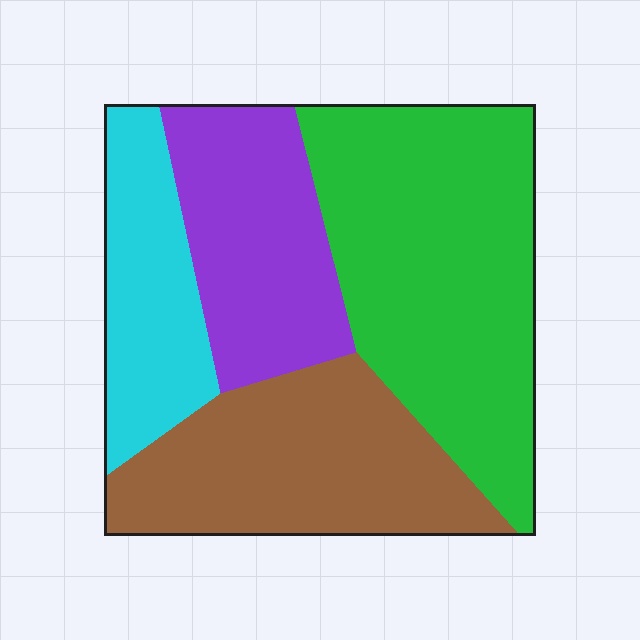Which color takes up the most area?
Green, at roughly 40%.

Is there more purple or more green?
Green.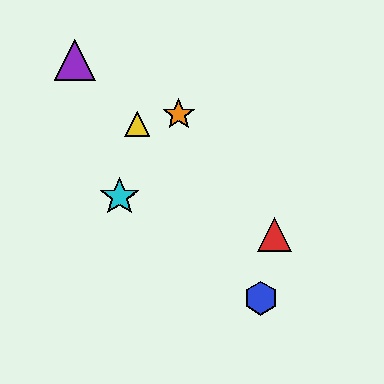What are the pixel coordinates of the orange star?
The orange star is at (179, 114).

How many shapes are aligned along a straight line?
3 shapes (the blue hexagon, the green star, the cyan star) are aligned along a straight line.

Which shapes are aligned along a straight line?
The blue hexagon, the green star, the cyan star are aligned along a straight line.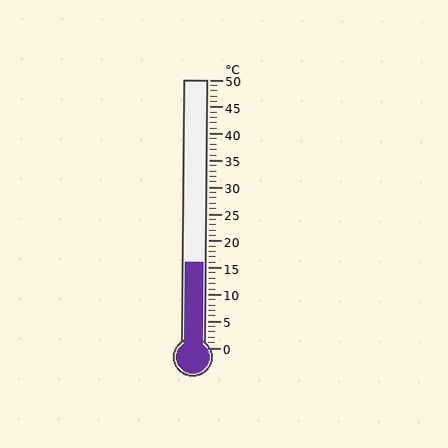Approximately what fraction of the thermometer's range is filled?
The thermometer is filled to approximately 30% of its range.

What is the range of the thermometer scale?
The thermometer scale ranges from 0°C to 50°C.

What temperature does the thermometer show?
The thermometer shows approximately 16°C.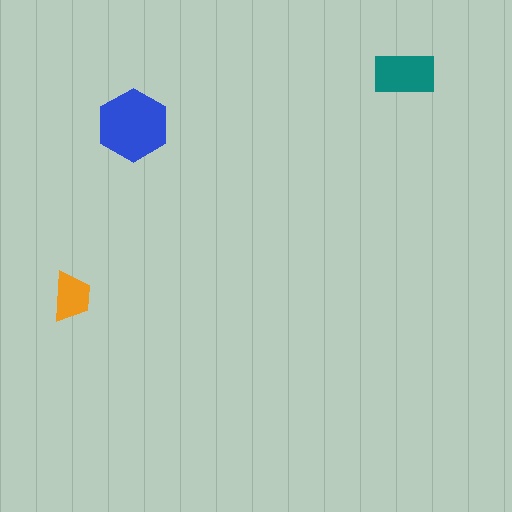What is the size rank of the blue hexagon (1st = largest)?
1st.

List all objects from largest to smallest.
The blue hexagon, the teal rectangle, the orange trapezoid.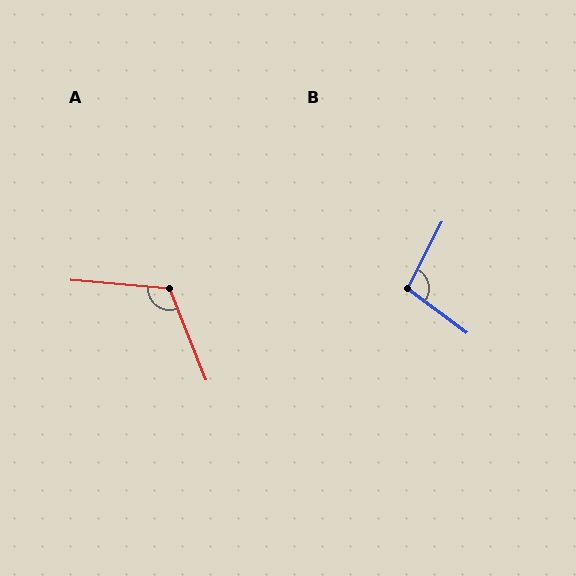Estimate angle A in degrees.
Approximately 117 degrees.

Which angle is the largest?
A, at approximately 117 degrees.